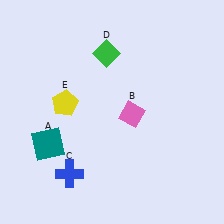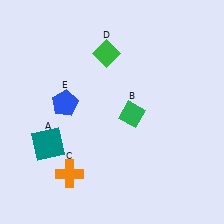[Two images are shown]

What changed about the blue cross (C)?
In Image 1, C is blue. In Image 2, it changed to orange.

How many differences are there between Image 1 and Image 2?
There are 3 differences between the two images.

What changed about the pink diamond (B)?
In Image 1, B is pink. In Image 2, it changed to green.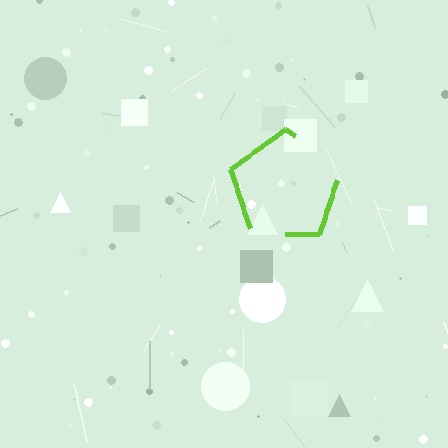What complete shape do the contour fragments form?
The contour fragments form a pentagon.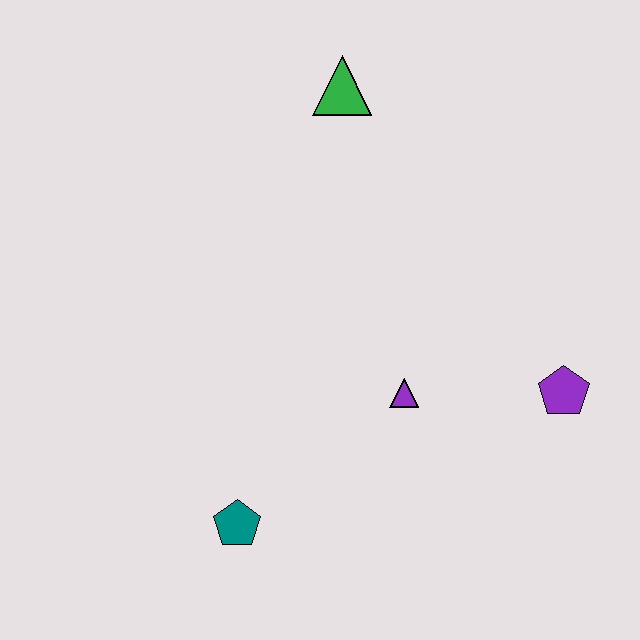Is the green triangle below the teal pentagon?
No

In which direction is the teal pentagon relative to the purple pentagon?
The teal pentagon is to the left of the purple pentagon.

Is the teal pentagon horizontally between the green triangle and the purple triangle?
No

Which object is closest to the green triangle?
The purple triangle is closest to the green triangle.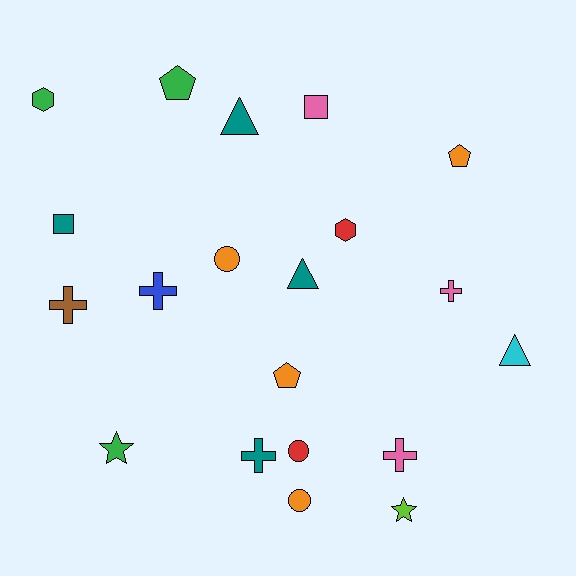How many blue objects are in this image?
There is 1 blue object.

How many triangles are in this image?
There are 3 triangles.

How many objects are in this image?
There are 20 objects.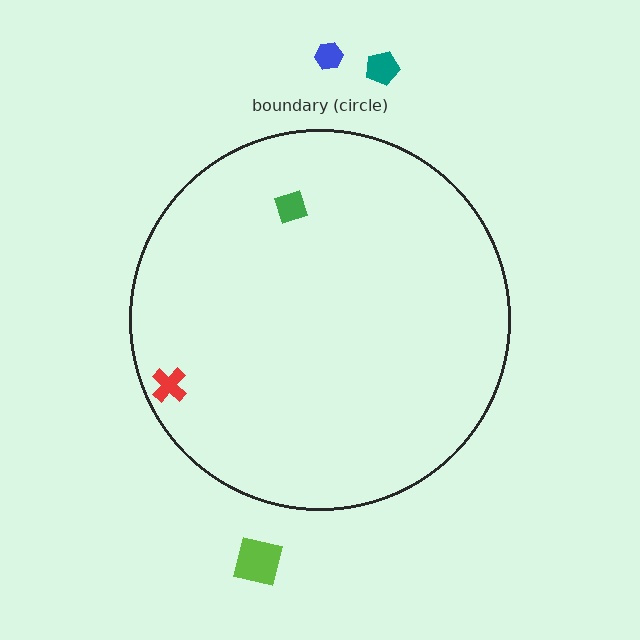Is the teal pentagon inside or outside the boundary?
Outside.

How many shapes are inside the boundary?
2 inside, 3 outside.